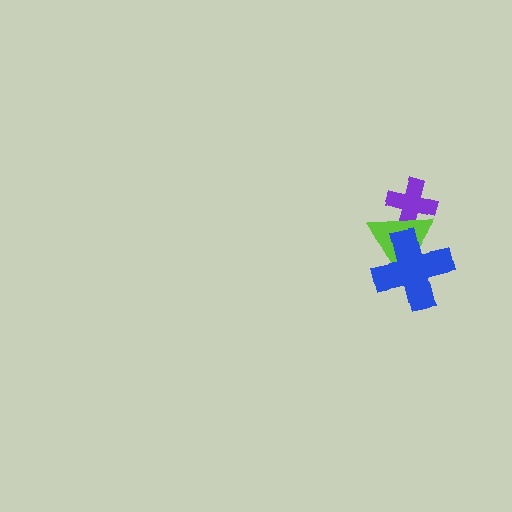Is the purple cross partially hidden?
Yes, it is partially covered by another shape.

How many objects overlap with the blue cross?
1 object overlaps with the blue cross.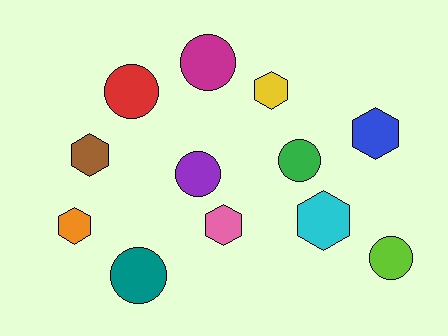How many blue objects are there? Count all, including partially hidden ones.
There is 1 blue object.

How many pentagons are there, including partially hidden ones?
There are no pentagons.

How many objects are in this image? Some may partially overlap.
There are 12 objects.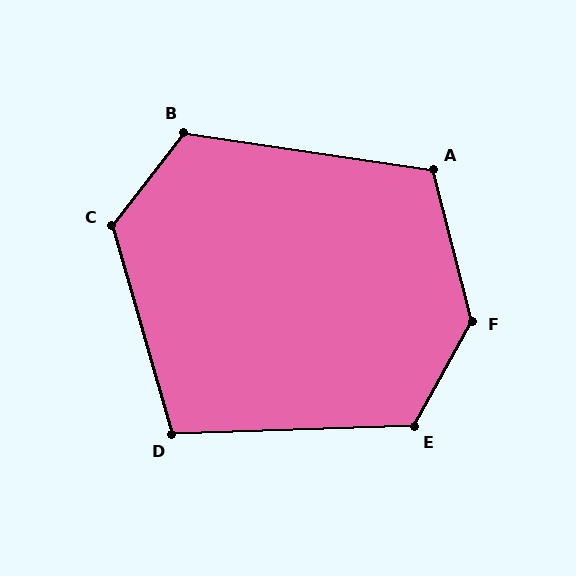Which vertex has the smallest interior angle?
D, at approximately 104 degrees.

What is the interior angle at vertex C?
Approximately 126 degrees (obtuse).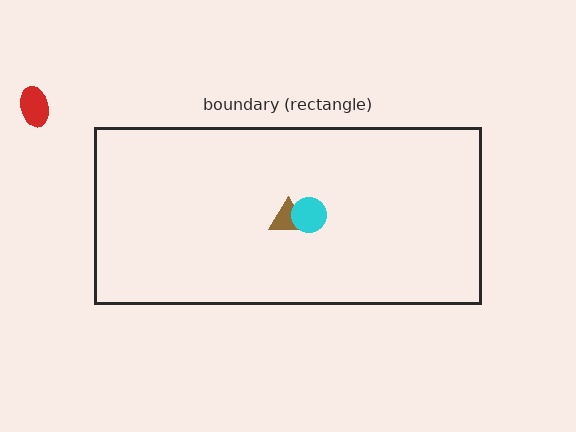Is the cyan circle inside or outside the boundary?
Inside.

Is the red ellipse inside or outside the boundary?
Outside.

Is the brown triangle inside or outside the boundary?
Inside.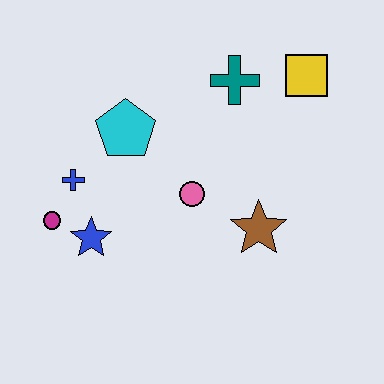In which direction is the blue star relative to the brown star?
The blue star is to the left of the brown star.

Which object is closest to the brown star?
The pink circle is closest to the brown star.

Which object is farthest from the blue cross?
The yellow square is farthest from the blue cross.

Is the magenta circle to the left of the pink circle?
Yes